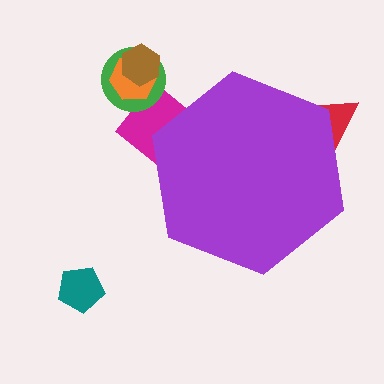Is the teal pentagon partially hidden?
No, the teal pentagon is fully visible.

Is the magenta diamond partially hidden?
Yes, the magenta diamond is partially hidden behind the purple hexagon.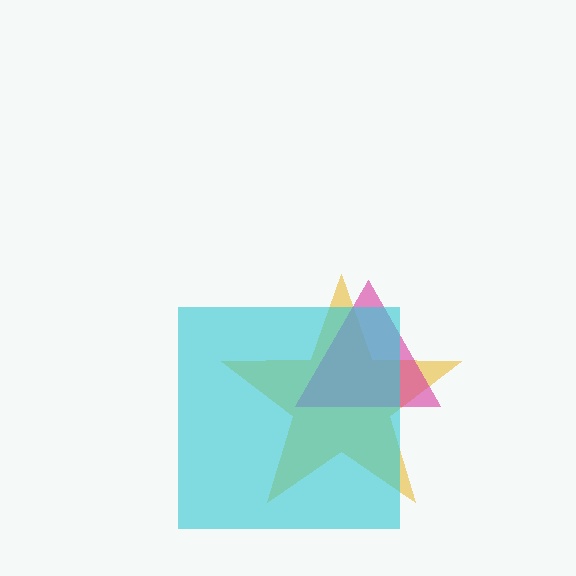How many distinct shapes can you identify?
There are 3 distinct shapes: a yellow star, a magenta triangle, a cyan square.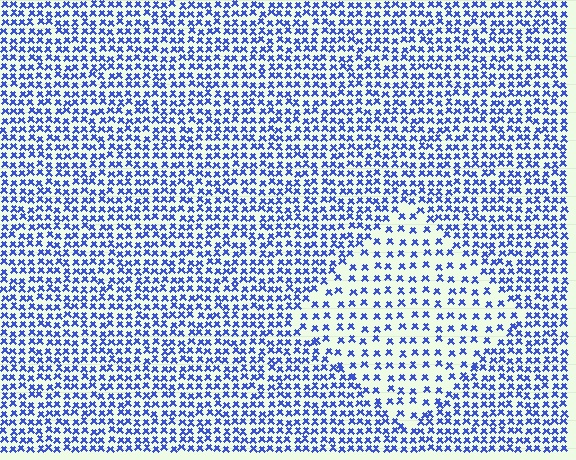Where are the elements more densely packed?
The elements are more densely packed outside the diamond boundary.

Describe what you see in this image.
The image contains small blue elements arranged at two different densities. A diamond-shaped region is visible where the elements are less densely packed than the surrounding area.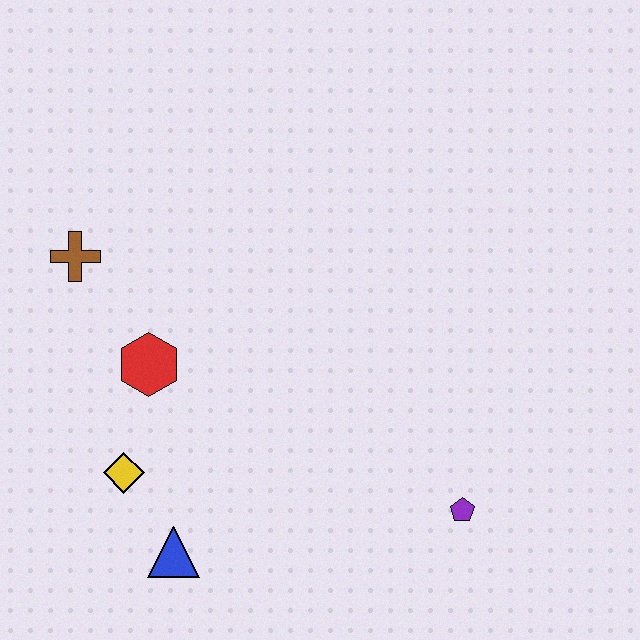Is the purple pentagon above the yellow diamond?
No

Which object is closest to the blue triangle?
The yellow diamond is closest to the blue triangle.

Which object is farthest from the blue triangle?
The brown cross is farthest from the blue triangle.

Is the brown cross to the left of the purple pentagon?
Yes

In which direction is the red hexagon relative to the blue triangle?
The red hexagon is above the blue triangle.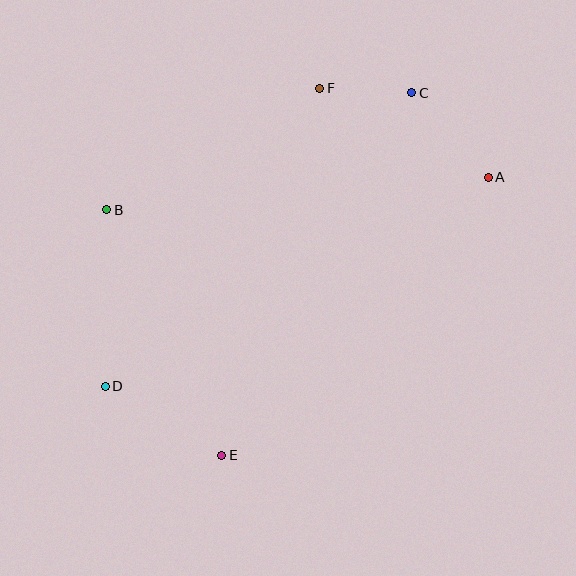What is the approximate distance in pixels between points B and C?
The distance between B and C is approximately 326 pixels.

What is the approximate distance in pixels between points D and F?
The distance between D and F is approximately 367 pixels.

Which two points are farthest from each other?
Points A and D are farthest from each other.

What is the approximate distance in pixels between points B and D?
The distance between B and D is approximately 176 pixels.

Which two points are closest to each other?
Points C and F are closest to each other.